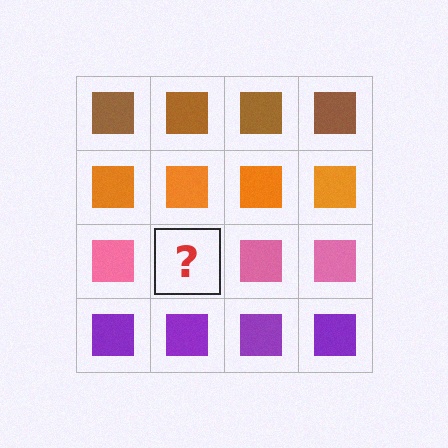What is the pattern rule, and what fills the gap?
The rule is that each row has a consistent color. The gap should be filled with a pink square.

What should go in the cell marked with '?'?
The missing cell should contain a pink square.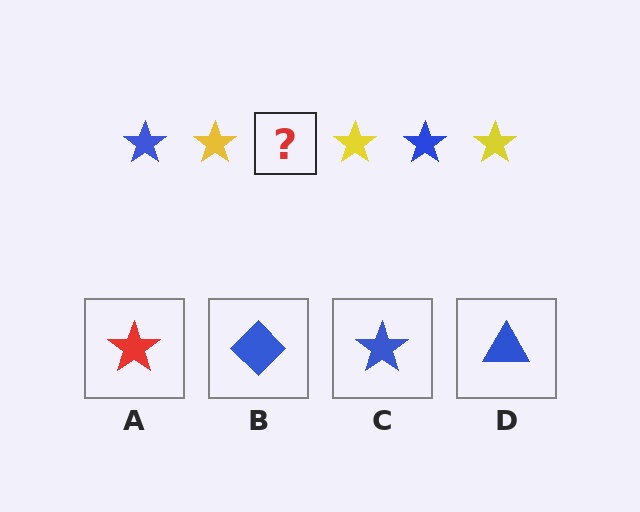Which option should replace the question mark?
Option C.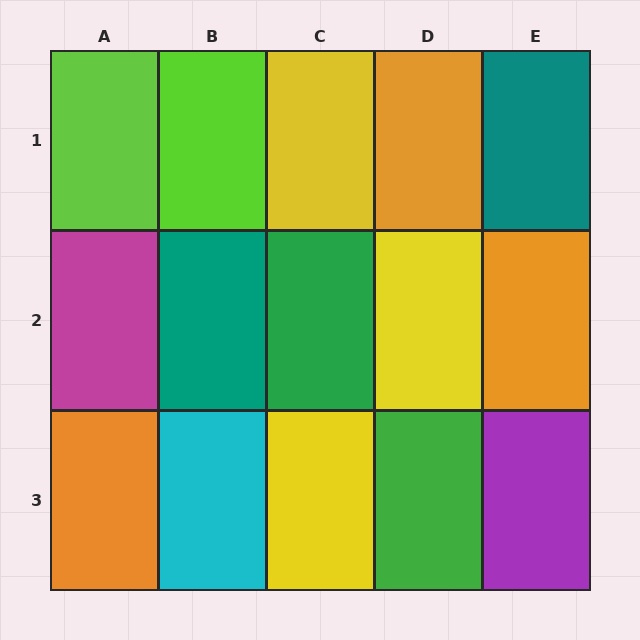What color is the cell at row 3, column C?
Yellow.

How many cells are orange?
3 cells are orange.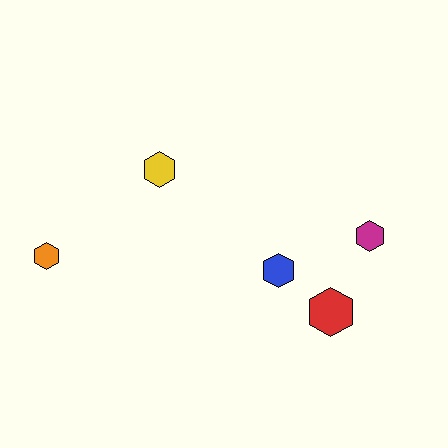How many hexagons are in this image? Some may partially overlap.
There are 5 hexagons.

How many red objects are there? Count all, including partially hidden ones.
There is 1 red object.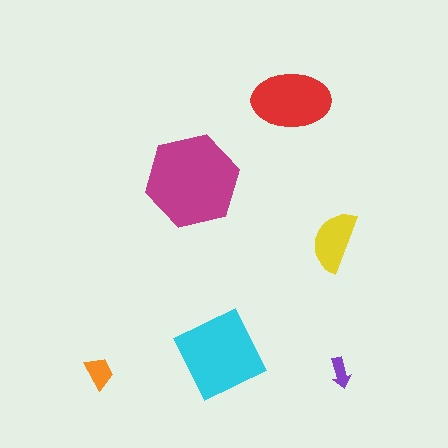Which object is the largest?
The magenta hexagon.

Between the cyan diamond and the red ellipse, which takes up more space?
The cyan diamond.